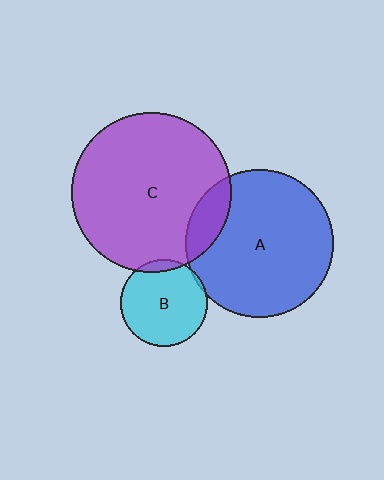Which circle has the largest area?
Circle C (purple).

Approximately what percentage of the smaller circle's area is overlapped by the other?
Approximately 5%.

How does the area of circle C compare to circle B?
Approximately 3.4 times.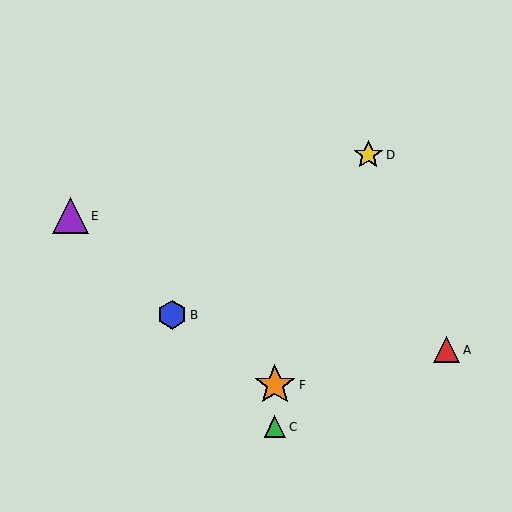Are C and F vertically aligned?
Yes, both are at x≈275.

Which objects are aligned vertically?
Objects C, F are aligned vertically.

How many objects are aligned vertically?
2 objects (C, F) are aligned vertically.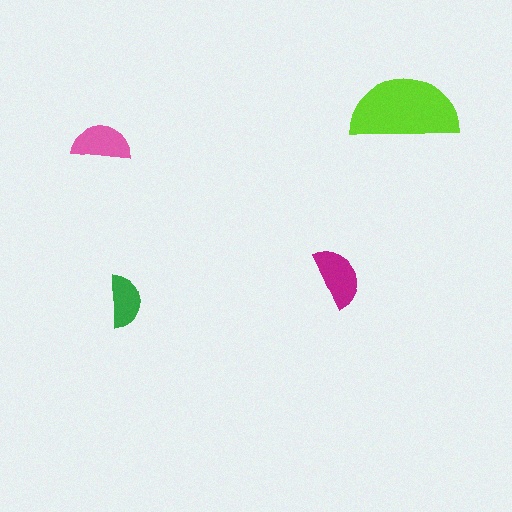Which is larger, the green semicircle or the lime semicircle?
The lime one.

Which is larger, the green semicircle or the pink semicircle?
The pink one.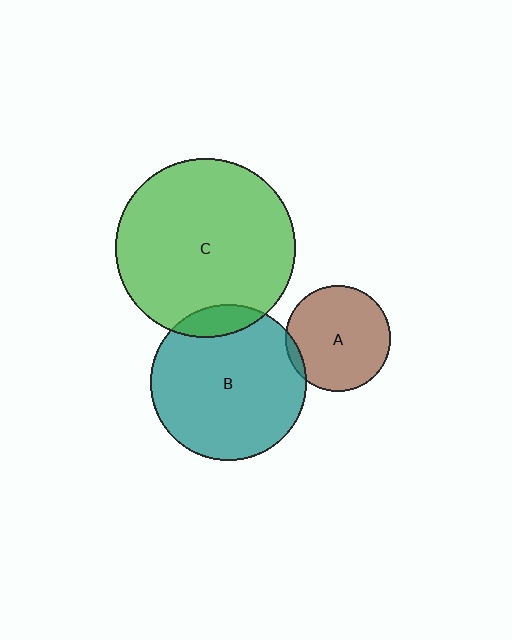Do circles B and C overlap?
Yes.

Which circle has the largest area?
Circle C (green).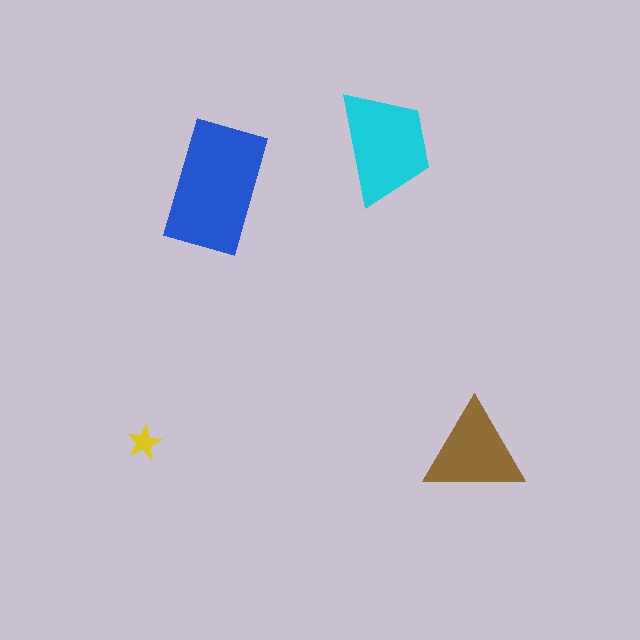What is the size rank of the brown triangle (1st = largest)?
3rd.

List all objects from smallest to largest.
The yellow star, the brown triangle, the cyan trapezoid, the blue rectangle.